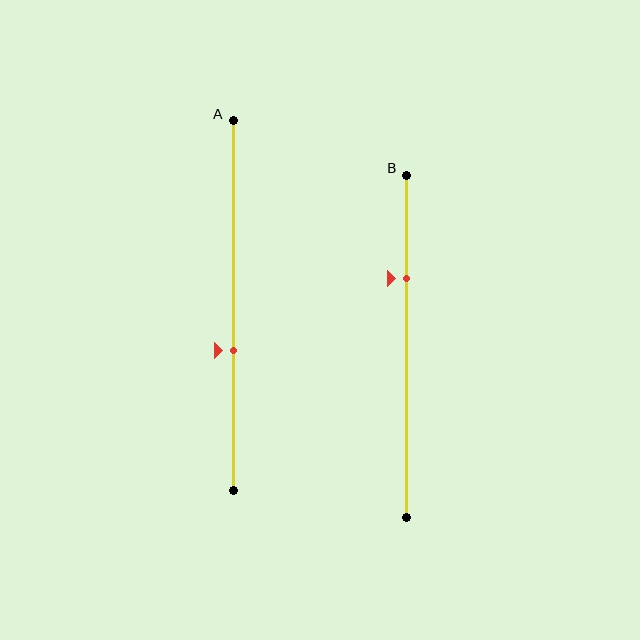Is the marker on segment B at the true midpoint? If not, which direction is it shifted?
No, the marker on segment B is shifted upward by about 20% of the segment length.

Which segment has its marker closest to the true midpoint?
Segment A has its marker closest to the true midpoint.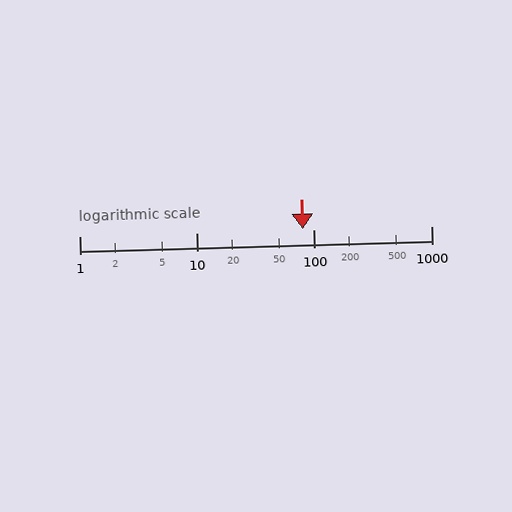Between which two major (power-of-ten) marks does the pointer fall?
The pointer is between 10 and 100.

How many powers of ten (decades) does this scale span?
The scale spans 3 decades, from 1 to 1000.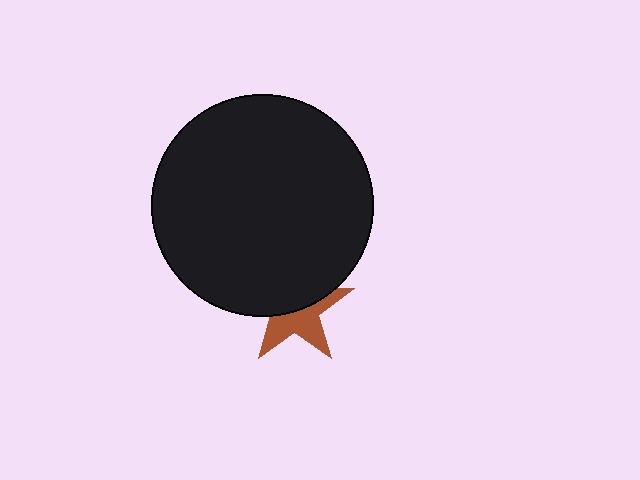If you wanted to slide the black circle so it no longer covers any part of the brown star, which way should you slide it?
Slide it up — that is the most direct way to separate the two shapes.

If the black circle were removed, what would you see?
You would see the complete brown star.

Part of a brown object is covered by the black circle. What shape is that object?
It is a star.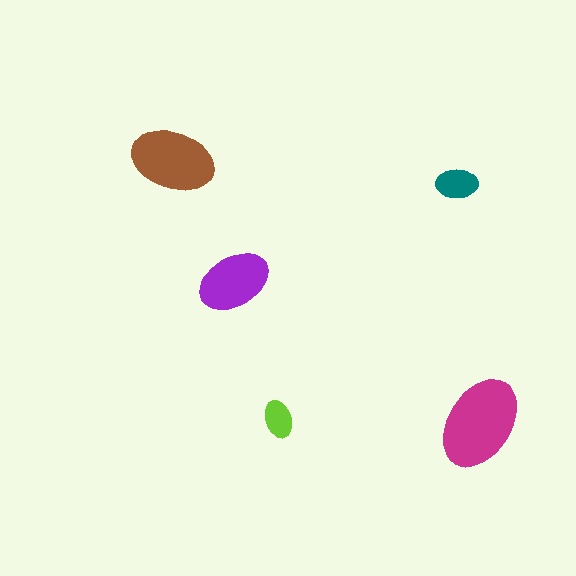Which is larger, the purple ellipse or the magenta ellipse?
The magenta one.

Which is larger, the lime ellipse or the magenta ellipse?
The magenta one.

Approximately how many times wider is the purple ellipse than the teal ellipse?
About 1.5 times wider.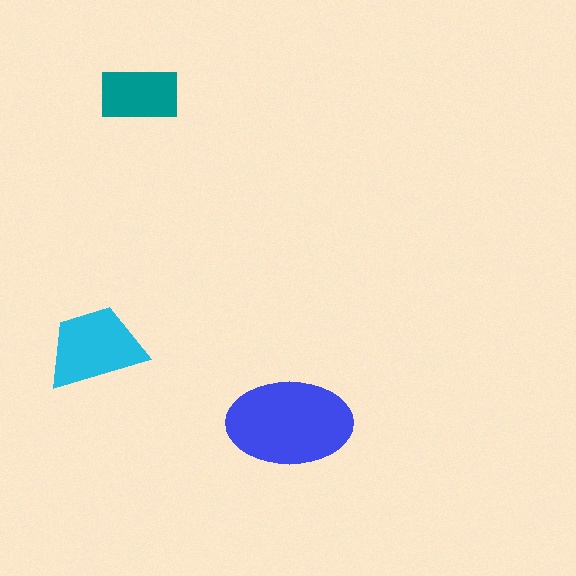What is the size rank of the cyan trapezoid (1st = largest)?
2nd.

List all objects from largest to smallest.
The blue ellipse, the cyan trapezoid, the teal rectangle.